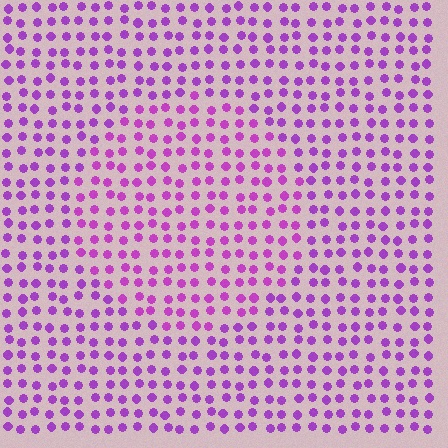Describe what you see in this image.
The image is filled with small purple elements in a uniform arrangement. A circle-shaped region is visible where the elements are tinted to a slightly different hue, forming a subtle color boundary.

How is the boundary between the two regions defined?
The boundary is defined purely by a slight shift in hue (about 15 degrees). Spacing, size, and orientation are identical on both sides.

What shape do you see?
I see a circle.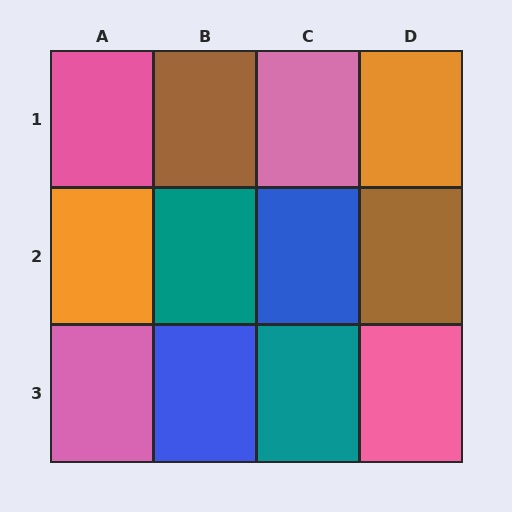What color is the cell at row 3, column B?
Blue.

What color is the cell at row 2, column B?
Teal.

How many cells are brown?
2 cells are brown.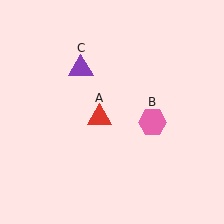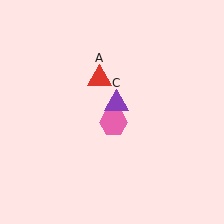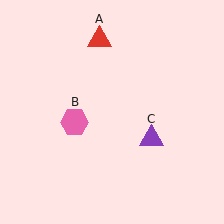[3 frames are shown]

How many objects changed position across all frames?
3 objects changed position: red triangle (object A), pink hexagon (object B), purple triangle (object C).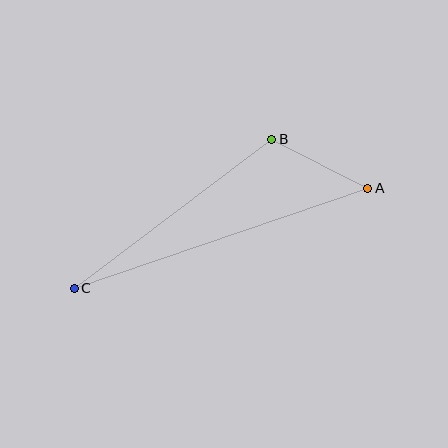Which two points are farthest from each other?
Points A and C are farthest from each other.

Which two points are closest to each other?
Points A and B are closest to each other.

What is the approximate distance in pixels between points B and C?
The distance between B and C is approximately 247 pixels.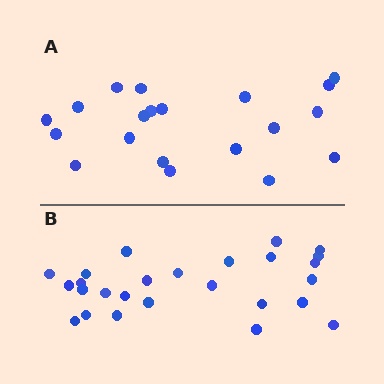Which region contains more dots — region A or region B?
Region B (the bottom region) has more dots.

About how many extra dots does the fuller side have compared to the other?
Region B has about 6 more dots than region A.